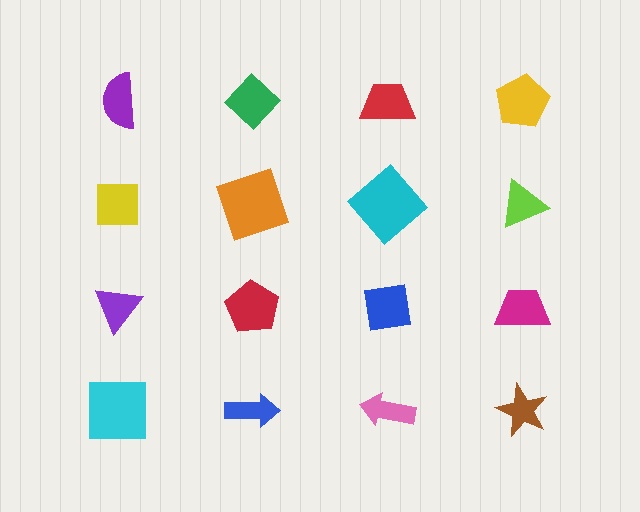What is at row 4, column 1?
A cyan square.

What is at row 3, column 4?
A magenta trapezoid.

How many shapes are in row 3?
4 shapes.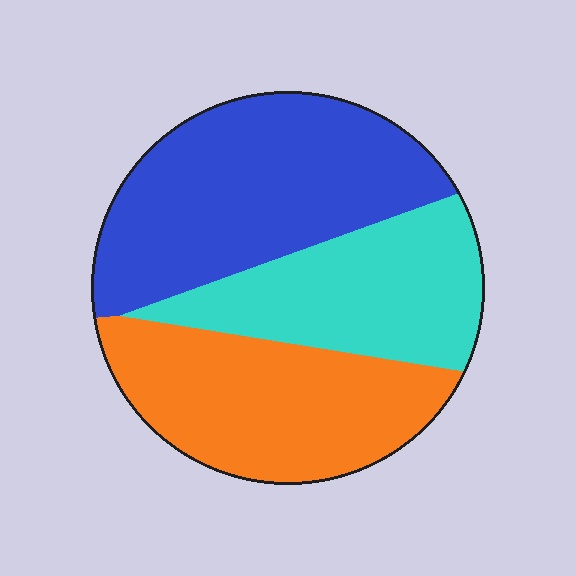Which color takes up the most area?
Blue, at roughly 40%.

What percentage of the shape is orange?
Orange takes up about one third (1/3) of the shape.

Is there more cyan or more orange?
Orange.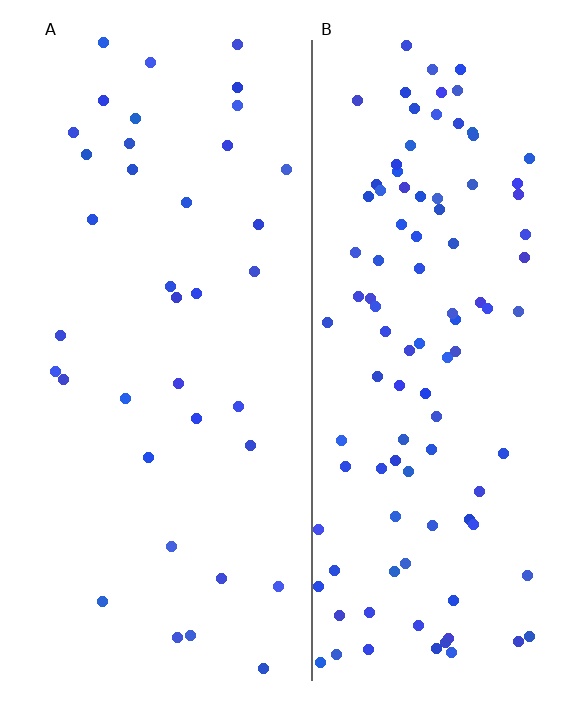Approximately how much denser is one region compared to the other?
Approximately 2.8× — region B over region A.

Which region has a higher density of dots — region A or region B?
B (the right).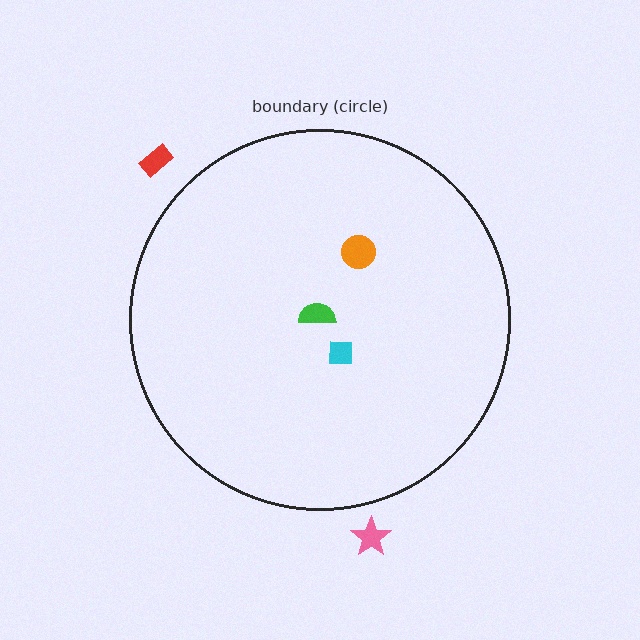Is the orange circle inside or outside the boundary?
Inside.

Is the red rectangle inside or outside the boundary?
Outside.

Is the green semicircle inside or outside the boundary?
Inside.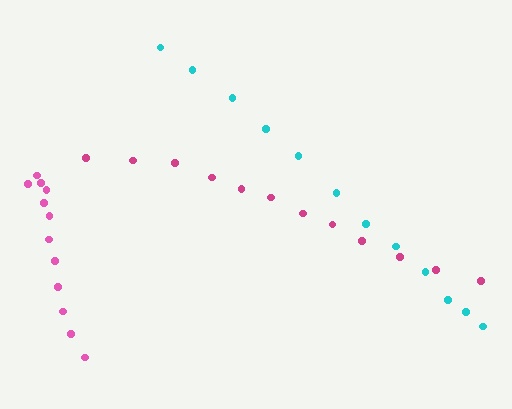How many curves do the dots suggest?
There are 3 distinct paths.